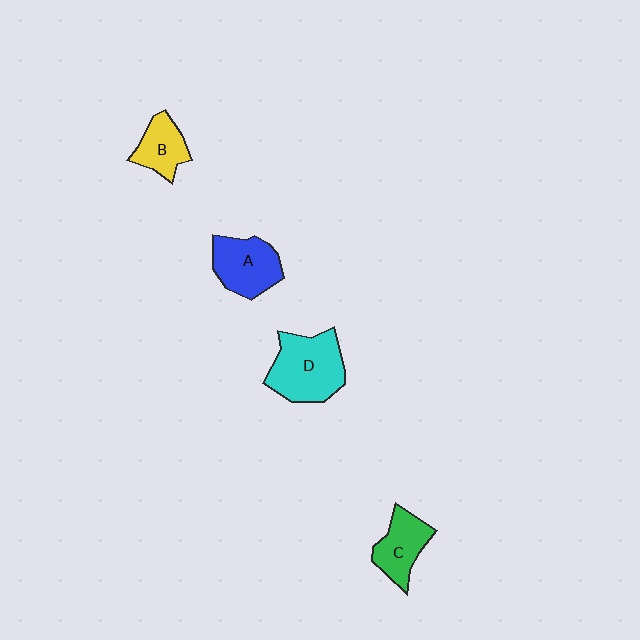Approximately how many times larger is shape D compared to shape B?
Approximately 1.8 times.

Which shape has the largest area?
Shape D (cyan).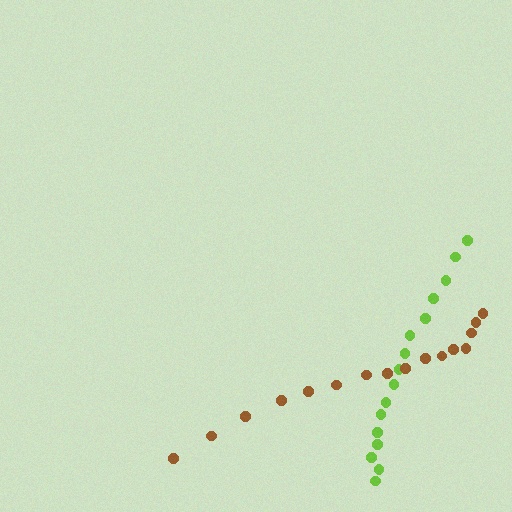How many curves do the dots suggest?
There are 2 distinct paths.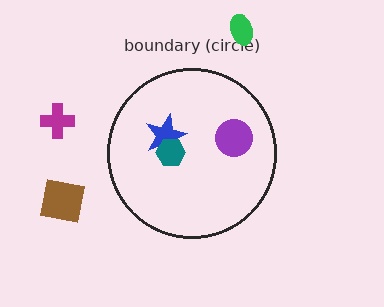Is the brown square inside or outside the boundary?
Outside.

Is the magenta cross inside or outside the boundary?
Outside.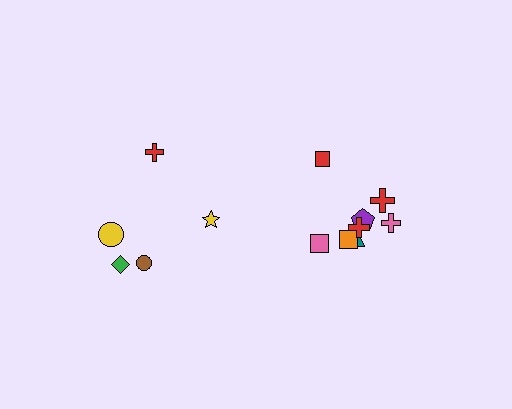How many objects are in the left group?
There are 5 objects.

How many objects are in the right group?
There are 8 objects.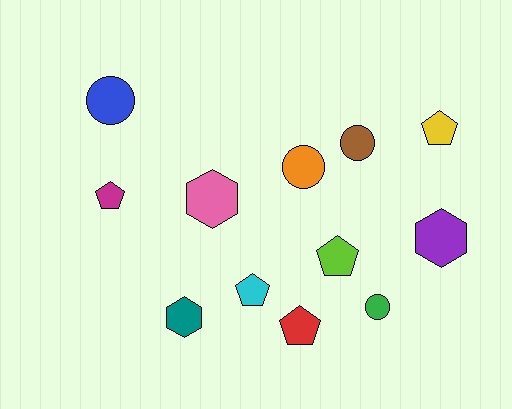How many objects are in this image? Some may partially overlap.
There are 12 objects.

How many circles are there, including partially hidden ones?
There are 4 circles.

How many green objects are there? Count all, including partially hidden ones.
There is 1 green object.